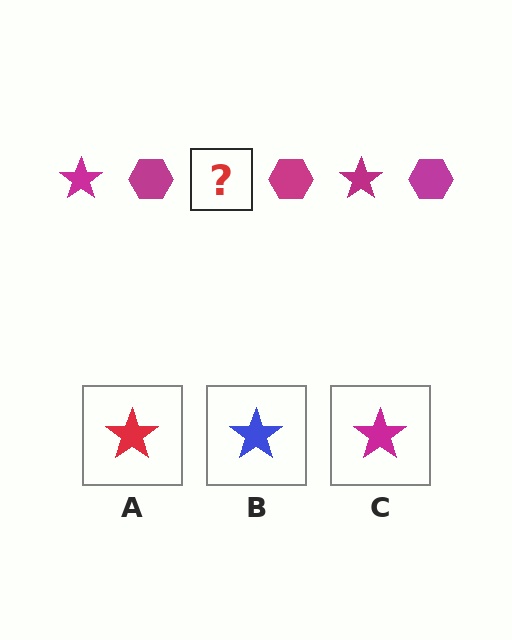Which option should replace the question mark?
Option C.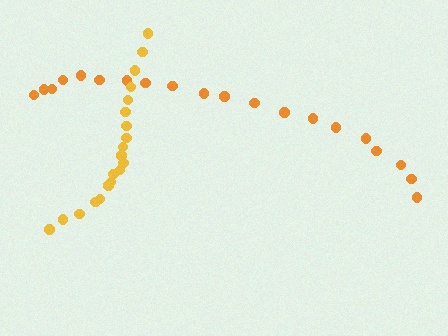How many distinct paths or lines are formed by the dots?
There are 2 distinct paths.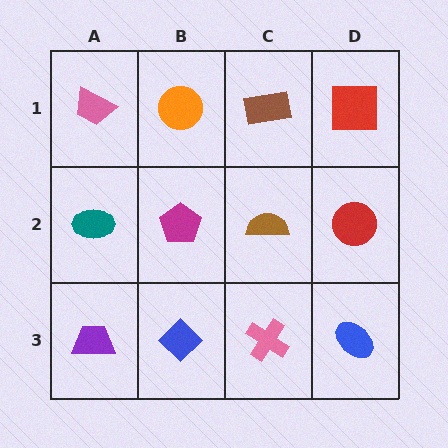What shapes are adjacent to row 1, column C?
A brown semicircle (row 2, column C), an orange circle (row 1, column B), a red square (row 1, column D).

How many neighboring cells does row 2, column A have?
3.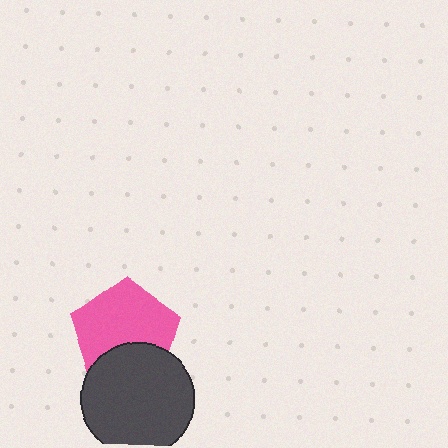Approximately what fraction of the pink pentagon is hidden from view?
Roughly 32% of the pink pentagon is hidden behind the dark gray circle.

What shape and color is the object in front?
The object in front is a dark gray circle.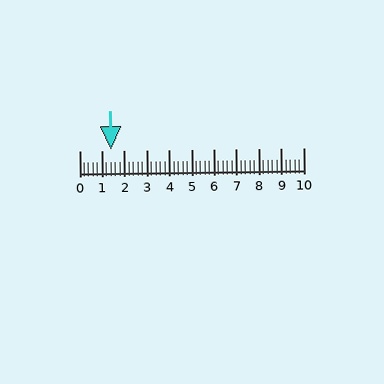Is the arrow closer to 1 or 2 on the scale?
The arrow is closer to 1.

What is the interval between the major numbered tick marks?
The major tick marks are spaced 1 units apart.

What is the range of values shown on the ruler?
The ruler shows values from 0 to 10.